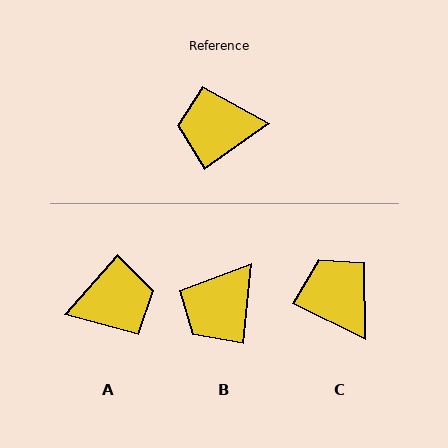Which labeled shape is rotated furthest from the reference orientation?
A, about 166 degrees away.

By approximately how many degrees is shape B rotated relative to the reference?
Approximately 49 degrees counter-clockwise.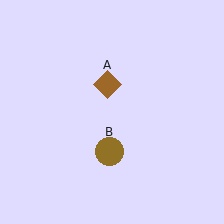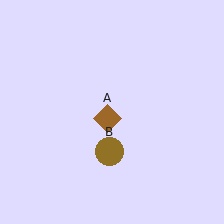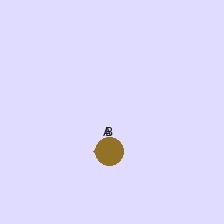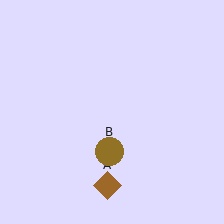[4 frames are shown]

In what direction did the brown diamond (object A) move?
The brown diamond (object A) moved down.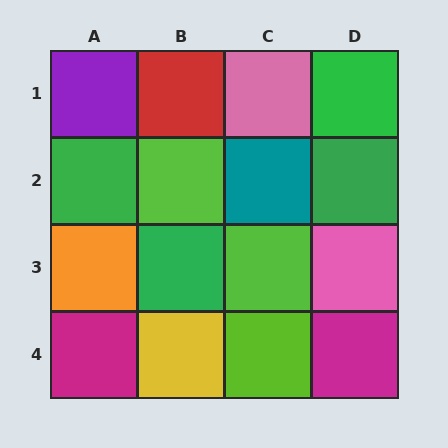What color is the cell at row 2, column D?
Green.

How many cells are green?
4 cells are green.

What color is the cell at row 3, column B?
Green.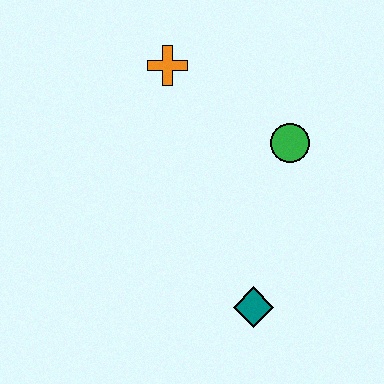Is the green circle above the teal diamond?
Yes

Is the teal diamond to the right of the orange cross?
Yes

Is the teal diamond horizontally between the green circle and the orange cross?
Yes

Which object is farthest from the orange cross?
The teal diamond is farthest from the orange cross.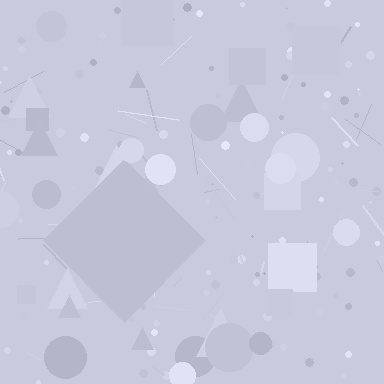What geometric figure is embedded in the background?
A diamond is embedded in the background.